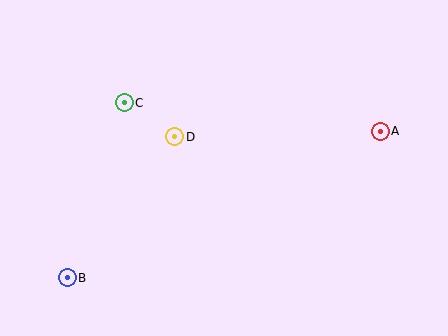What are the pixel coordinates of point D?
Point D is at (175, 137).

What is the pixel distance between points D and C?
The distance between D and C is 61 pixels.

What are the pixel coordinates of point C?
Point C is at (124, 103).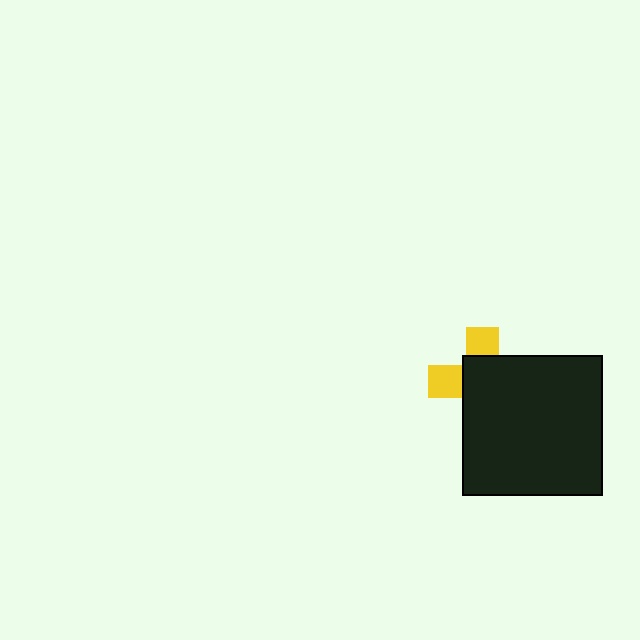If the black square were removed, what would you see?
You would see the complete yellow cross.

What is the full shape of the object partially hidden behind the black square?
The partially hidden object is a yellow cross.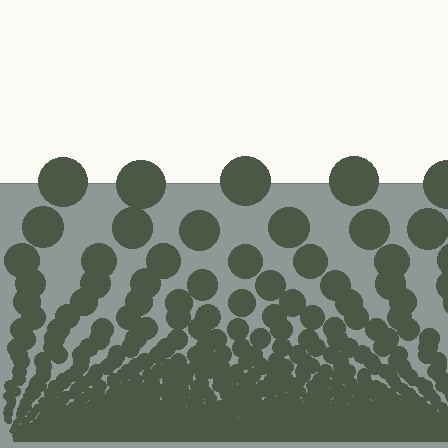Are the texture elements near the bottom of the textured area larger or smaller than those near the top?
Smaller. The gradient is inverted — elements near the bottom are smaller and denser.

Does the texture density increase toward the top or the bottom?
Density increases toward the bottom.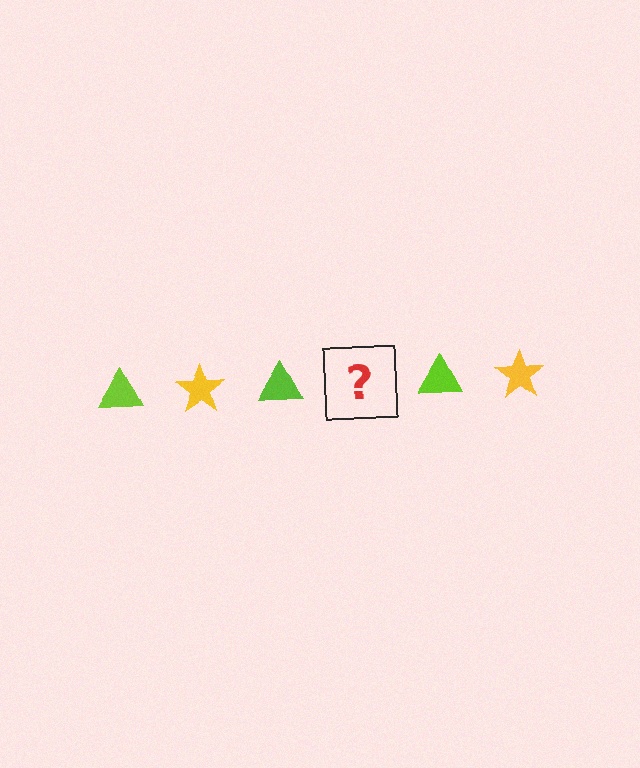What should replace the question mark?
The question mark should be replaced with a yellow star.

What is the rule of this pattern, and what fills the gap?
The rule is that the pattern alternates between lime triangle and yellow star. The gap should be filled with a yellow star.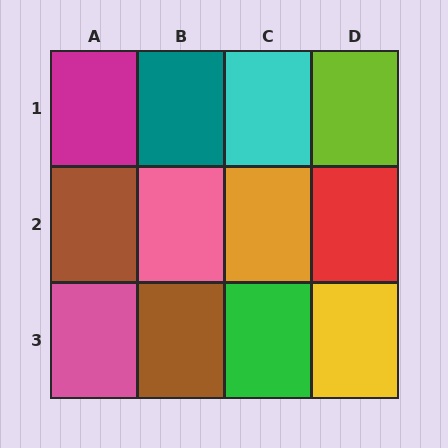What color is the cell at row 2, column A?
Brown.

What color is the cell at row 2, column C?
Orange.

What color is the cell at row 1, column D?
Lime.